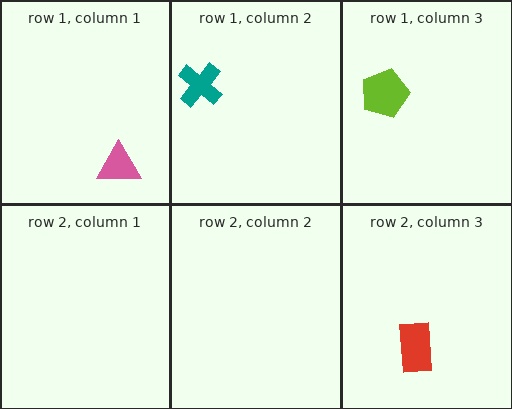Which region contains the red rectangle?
The row 2, column 3 region.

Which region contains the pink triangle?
The row 1, column 1 region.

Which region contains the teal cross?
The row 1, column 2 region.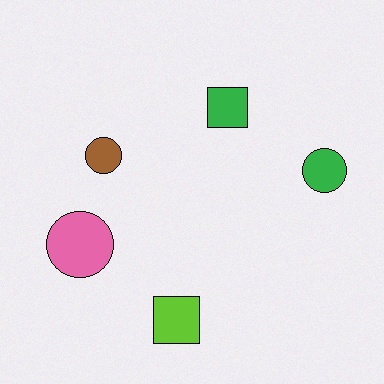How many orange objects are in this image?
There are no orange objects.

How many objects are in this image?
There are 5 objects.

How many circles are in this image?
There are 3 circles.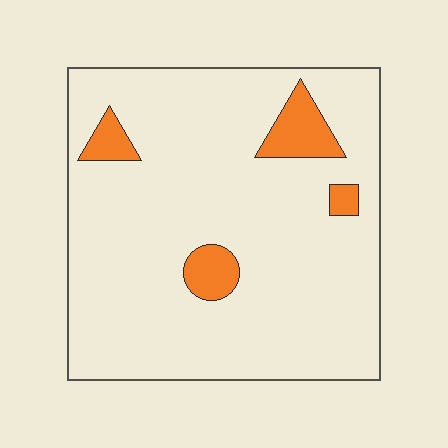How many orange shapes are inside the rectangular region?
4.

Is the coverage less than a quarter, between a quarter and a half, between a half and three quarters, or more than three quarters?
Less than a quarter.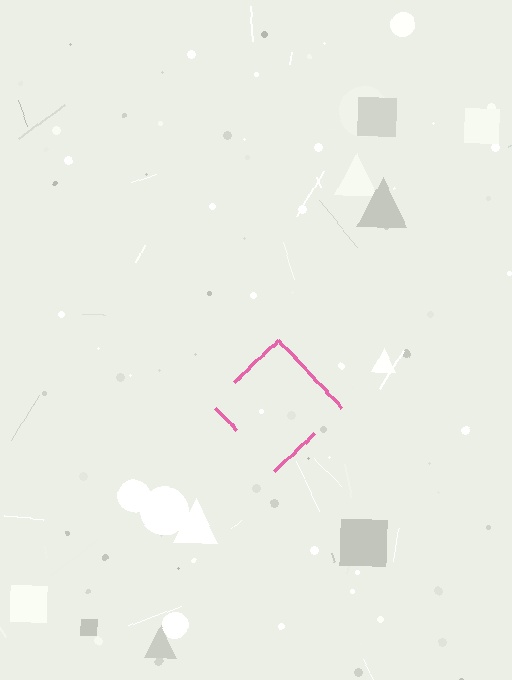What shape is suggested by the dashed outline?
The dashed outline suggests a diamond.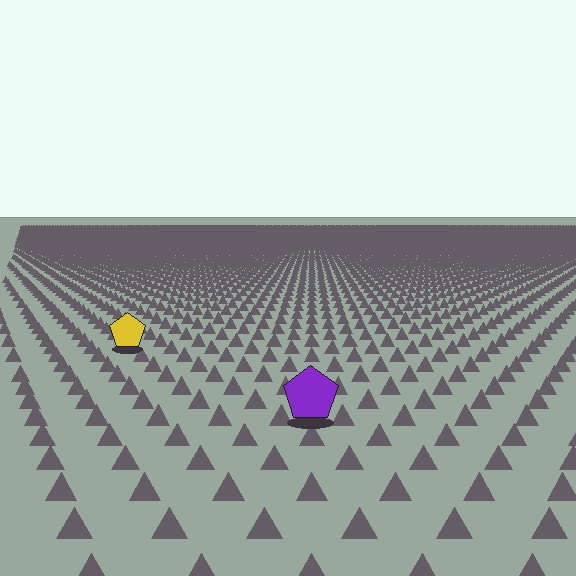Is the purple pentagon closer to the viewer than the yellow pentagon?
Yes. The purple pentagon is closer — you can tell from the texture gradient: the ground texture is coarser near it.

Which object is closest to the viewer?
The purple pentagon is closest. The texture marks near it are larger and more spread out.